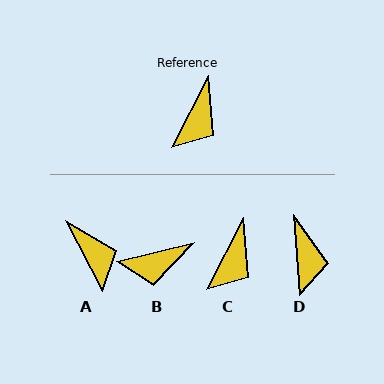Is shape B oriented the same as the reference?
No, it is off by about 49 degrees.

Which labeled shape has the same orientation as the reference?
C.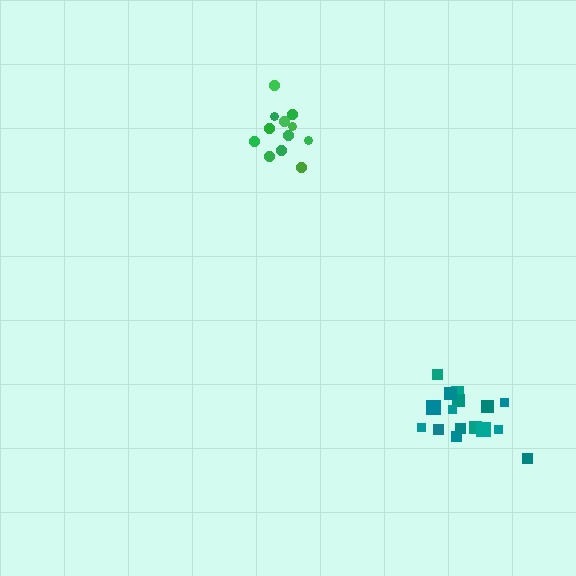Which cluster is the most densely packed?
Green.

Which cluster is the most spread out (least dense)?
Teal.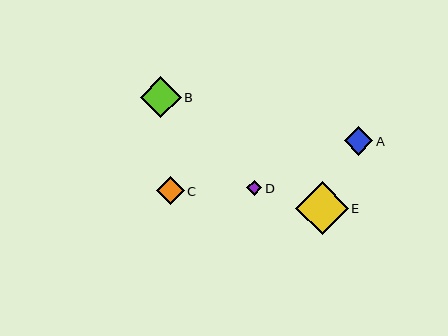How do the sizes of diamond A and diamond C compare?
Diamond A and diamond C are approximately the same size.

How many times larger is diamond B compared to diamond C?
Diamond B is approximately 1.5 times the size of diamond C.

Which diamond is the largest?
Diamond E is the largest with a size of approximately 53 pixels.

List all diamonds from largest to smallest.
From largest to smallest: E, B, A, C, D.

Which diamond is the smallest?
Diamond D is the smallest with a size of approximately 15 pixels.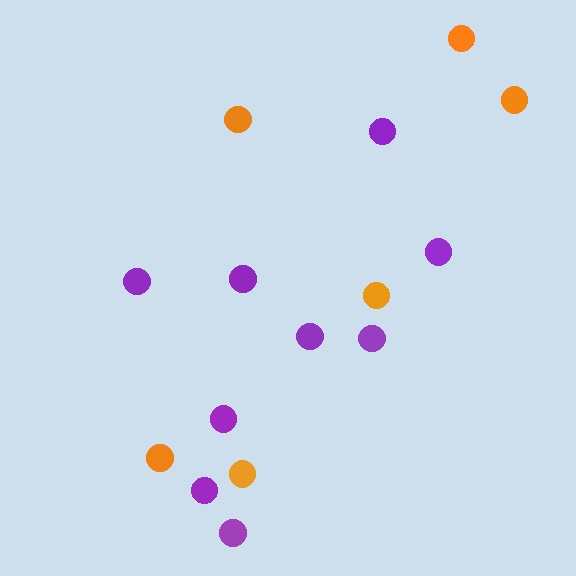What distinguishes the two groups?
There are 2 groups: one group of purple circles (9) and one group of orange circles (6).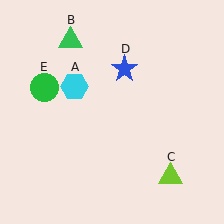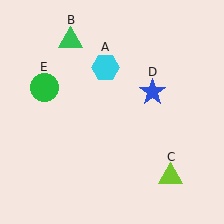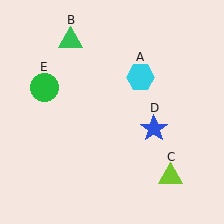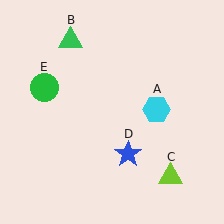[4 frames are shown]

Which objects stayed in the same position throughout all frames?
Green triangle (object B) and lime triangle (object C) and green circle (object E) remained stationary.